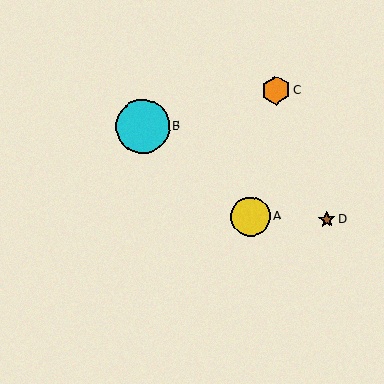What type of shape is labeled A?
Shape A is a yellow circle.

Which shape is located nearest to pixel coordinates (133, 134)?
The cyan circle (labeled B) at (143, 127) is nearest to that location.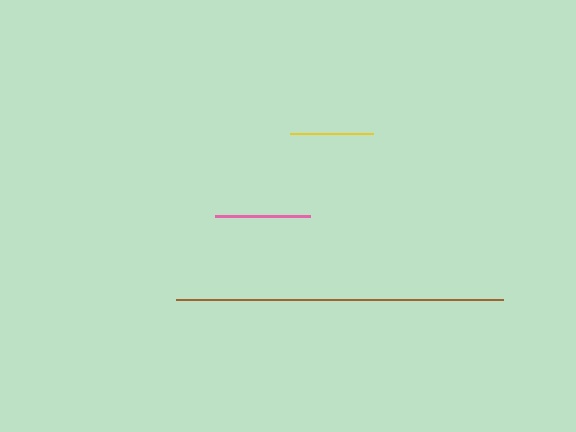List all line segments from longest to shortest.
From longest to shortest: brown, pink, yellow.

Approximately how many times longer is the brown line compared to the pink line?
The brown line is approximately 3.4 times the length of the pink line.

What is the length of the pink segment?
The pink segment is approximately 95 pixels long.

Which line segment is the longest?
The brown line is the longest at approximately 327 pixels.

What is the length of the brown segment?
The brown segment is approximately 327 pixels long.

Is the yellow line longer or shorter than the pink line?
The pink line is longer than the yellow line.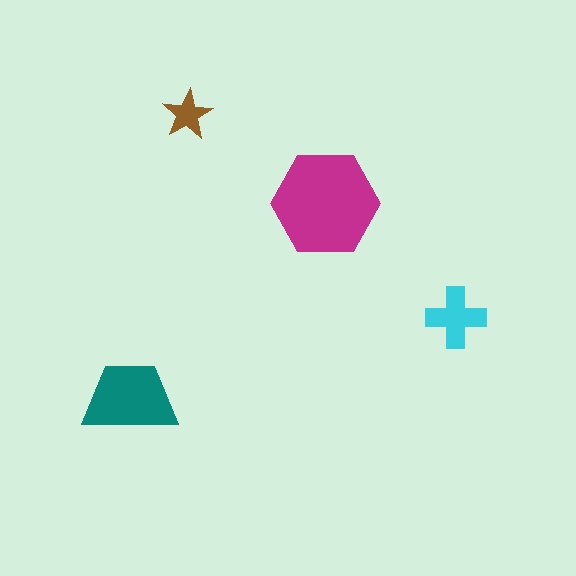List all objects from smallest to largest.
The brown star, the cyan cross, the teal trapezoid, the magenta hexagon.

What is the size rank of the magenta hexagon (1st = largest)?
1st.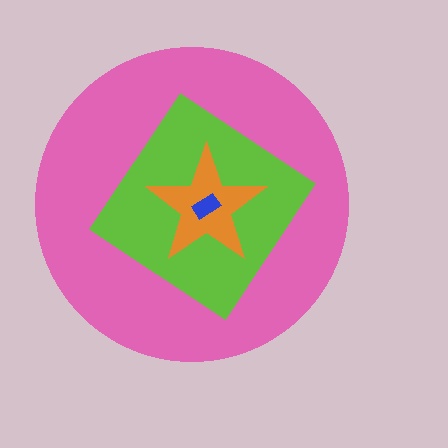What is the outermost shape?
The pink circle.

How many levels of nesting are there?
4.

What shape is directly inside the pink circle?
The lime diamond.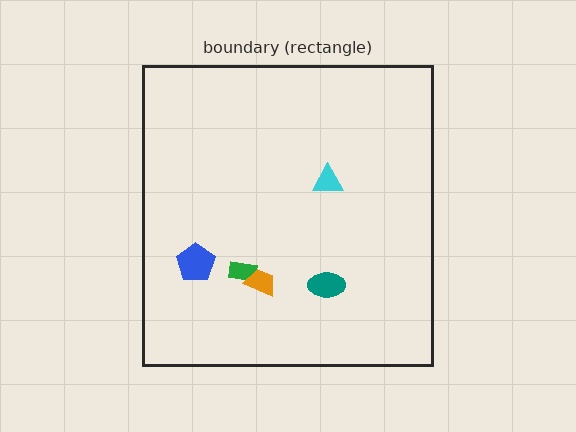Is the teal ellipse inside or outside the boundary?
Inside.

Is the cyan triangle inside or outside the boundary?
Inside.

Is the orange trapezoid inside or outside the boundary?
Inside.